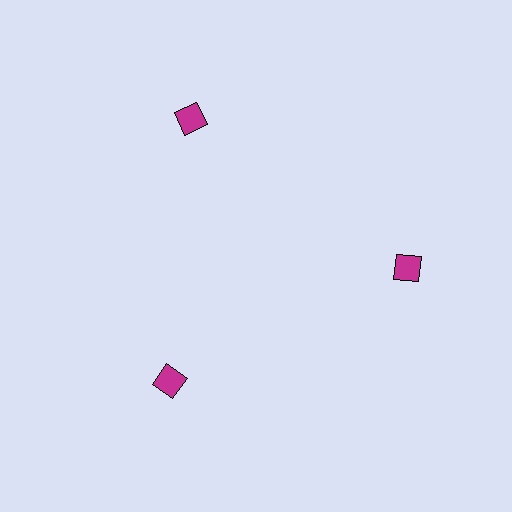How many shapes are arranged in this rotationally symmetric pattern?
There are 3 shapes, arranged in 3 groups of 1.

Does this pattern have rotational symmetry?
Yes, this pattern has 3-fold rotational symmetry. It looks the same after rotating 120 degrees around the center.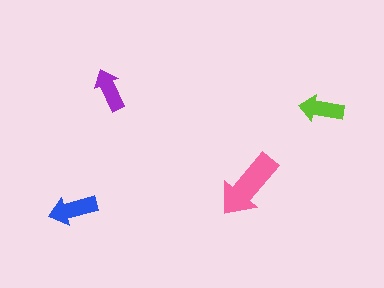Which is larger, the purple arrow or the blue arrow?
The blue one.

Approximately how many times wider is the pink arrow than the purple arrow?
About 1.5 times wider.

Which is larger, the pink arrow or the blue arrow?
The pink one.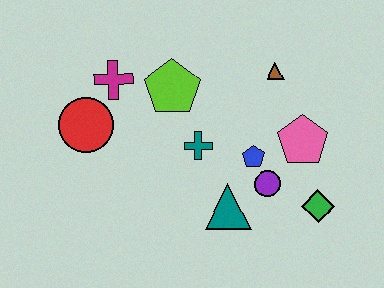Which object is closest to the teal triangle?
The purple circle is closest to the teal triangle.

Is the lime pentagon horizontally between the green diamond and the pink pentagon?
No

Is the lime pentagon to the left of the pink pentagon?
Yes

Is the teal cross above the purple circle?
Yes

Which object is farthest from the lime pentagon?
The green diamond is farthest from the lime pentagon.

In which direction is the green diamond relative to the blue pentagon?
The green diamond is to the right of the blue pentagon.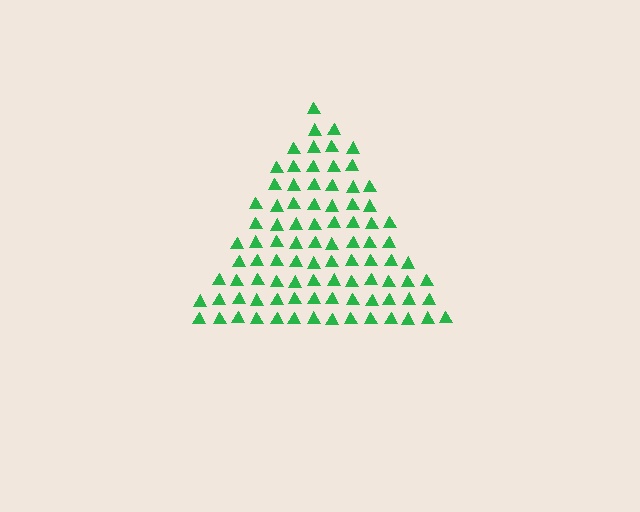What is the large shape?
The large shape is a triangle.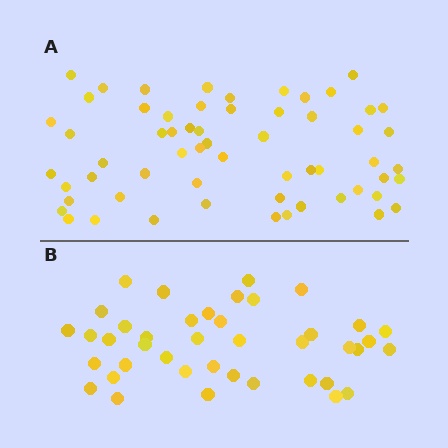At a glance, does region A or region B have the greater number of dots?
Region A (the top region) has more dots.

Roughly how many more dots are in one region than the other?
Region A has approximately 20 more dots than region B.